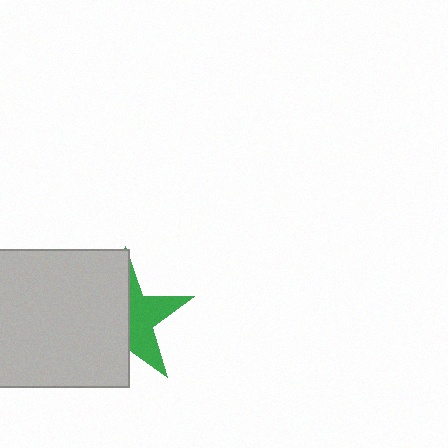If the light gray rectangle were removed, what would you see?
You would see the complete green star.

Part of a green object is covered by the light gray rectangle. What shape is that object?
It is a star.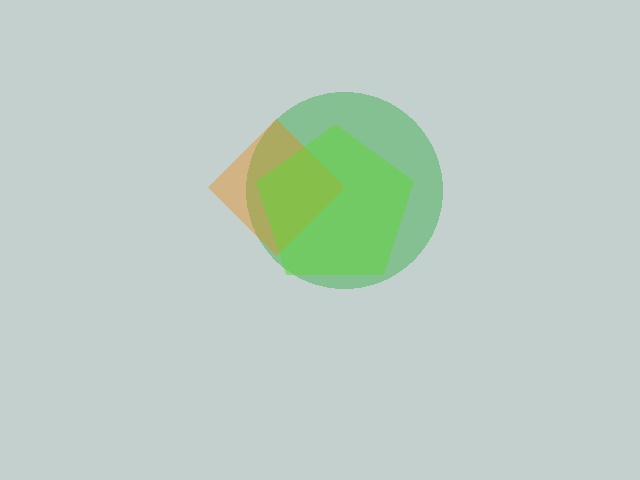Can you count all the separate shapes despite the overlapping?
Yes, there are 3 separate shapes.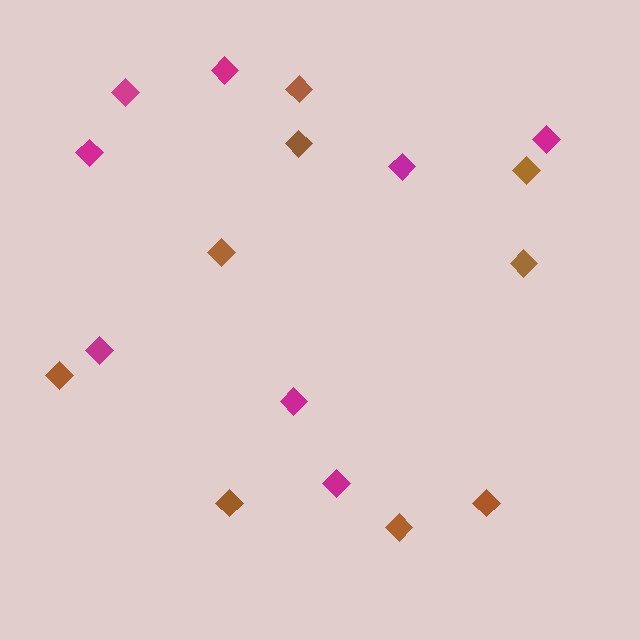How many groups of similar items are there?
There are 2 groups: one group of magenta diamonds (8) and one group of brown diamonds (9).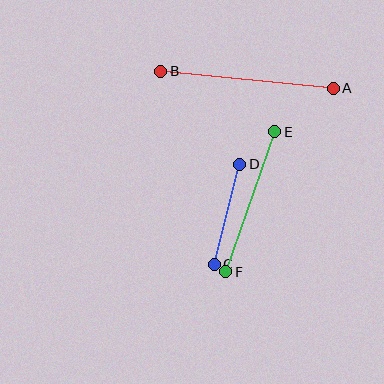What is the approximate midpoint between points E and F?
The midpoint is at approximately (250, 202) pixels.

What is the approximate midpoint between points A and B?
The midpoint is at approximately (247, 80) pixels.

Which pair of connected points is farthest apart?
Points A and B are farthest apart.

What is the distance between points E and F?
The distance is approximately 149 pixels.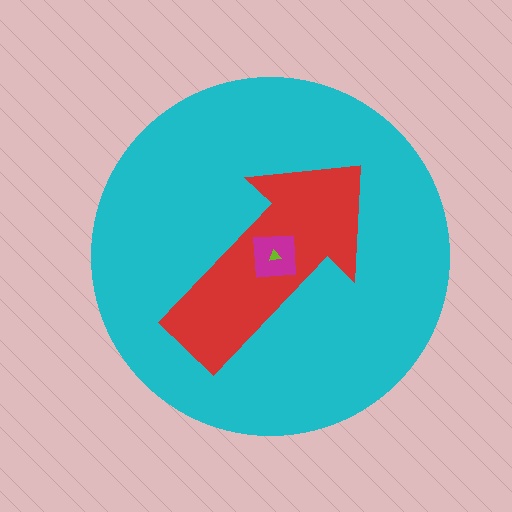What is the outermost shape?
The cyan circle.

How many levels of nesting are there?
4.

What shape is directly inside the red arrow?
The magenta square.